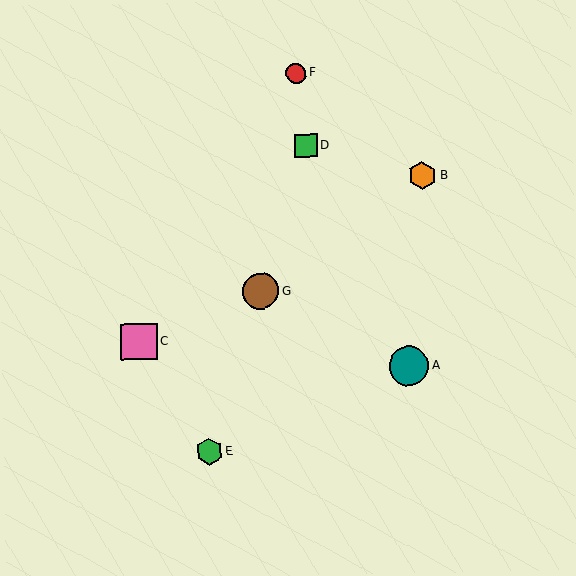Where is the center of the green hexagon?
The center of the green hexagon is at (209, 451).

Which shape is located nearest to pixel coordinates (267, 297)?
The brown circle (labeled G) at (261, 291) is nearest to that location.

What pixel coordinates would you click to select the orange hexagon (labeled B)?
Click at (422, 175) to select the orange hexagon B.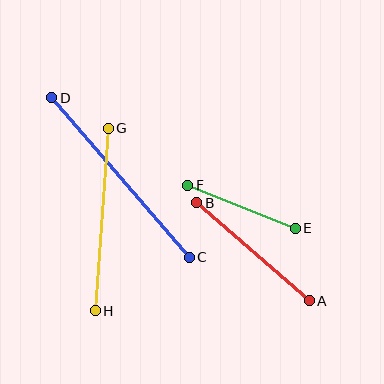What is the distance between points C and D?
The distance is approximately 211 pixels.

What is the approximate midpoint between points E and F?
The midpoint is at approximately (241, 207) pixels.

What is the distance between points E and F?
The distance is approximately 116 pixels.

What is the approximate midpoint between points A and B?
The midpoint is at approximately (253, 252) pixels.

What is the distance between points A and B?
The distance is approximately 149 pixels.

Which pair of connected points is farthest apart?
Points C and D are farthest apart.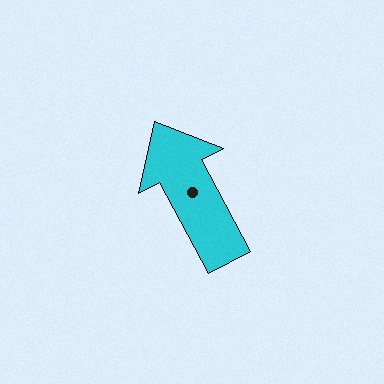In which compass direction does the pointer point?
Northwest.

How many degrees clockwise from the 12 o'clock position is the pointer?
Approximately 332 degrees.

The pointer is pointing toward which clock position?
Roughly 11 o'clock.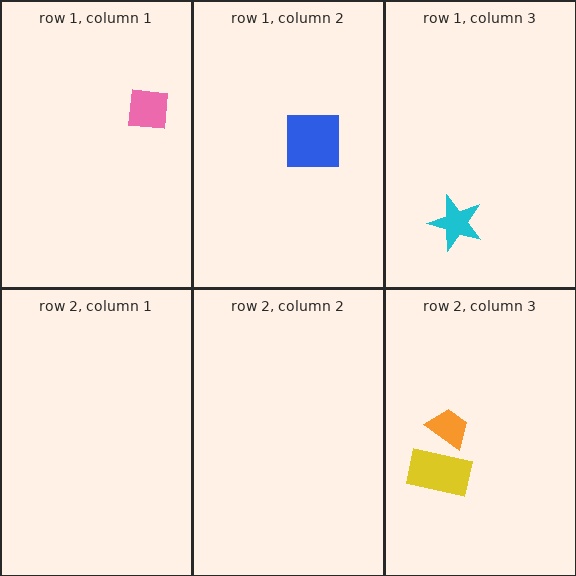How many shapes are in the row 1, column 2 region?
1.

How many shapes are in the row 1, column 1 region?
1.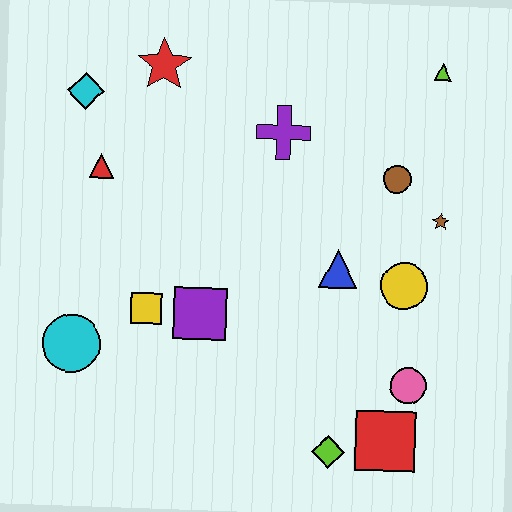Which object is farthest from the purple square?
The lime triangle is farthest from the purple square.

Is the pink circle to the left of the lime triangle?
Yes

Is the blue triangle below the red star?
Yes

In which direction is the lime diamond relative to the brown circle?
The lime diamond is below the brown circle.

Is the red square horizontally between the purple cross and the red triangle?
No